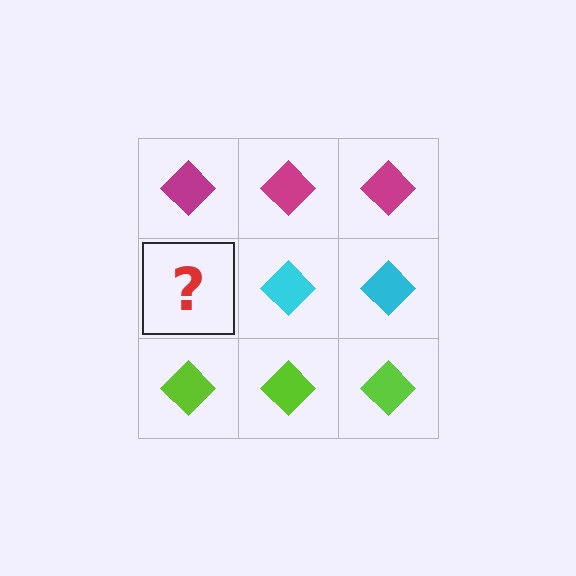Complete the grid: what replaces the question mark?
The question mark should be replaced with a cyan diamond.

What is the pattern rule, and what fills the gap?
The rule is that each row has a consistent color. The gap should be filled with a cyan diamond.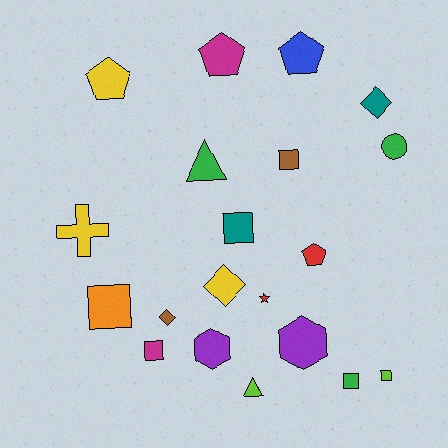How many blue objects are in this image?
There is 1 blue object.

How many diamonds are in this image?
There are 3 diamonds.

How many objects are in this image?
There are 20 objects.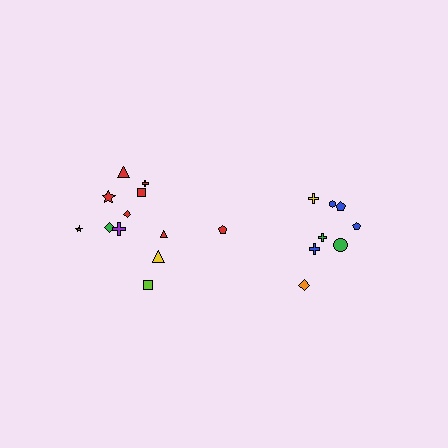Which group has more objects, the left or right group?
The left group.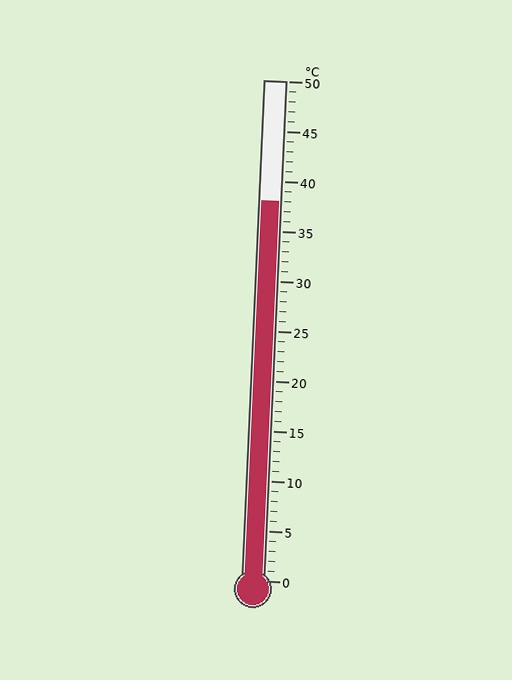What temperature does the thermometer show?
The thermometer shows approximately 38°C.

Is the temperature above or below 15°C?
The temperature is above 15°C.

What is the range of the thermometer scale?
The thermometer scale ranges from 0°C to 50°C.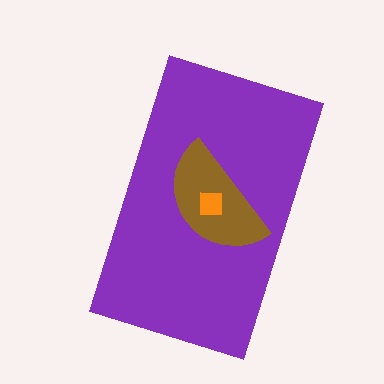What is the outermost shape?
The purple rectangle.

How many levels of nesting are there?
3.